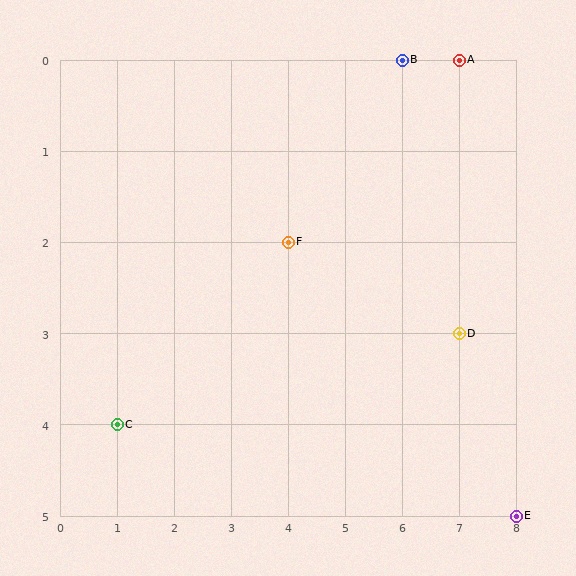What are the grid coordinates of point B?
Point B is at grid coordinates (6, 0).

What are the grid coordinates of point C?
Point C is at grid coordinates (1, 4).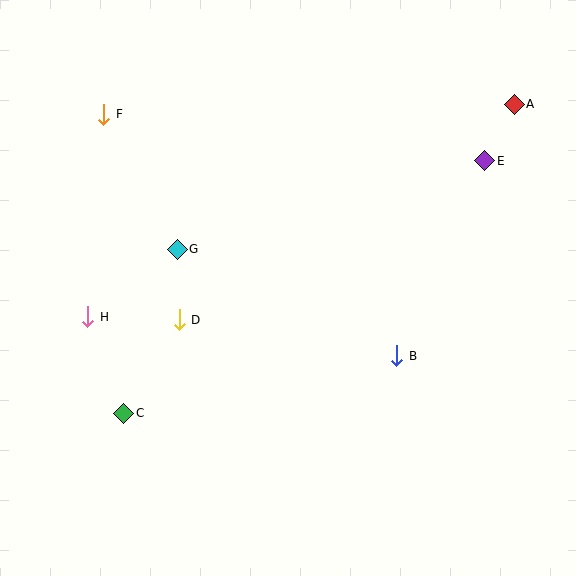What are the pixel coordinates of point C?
Point C is at (124, 413).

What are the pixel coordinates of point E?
Point E is at (485, 161).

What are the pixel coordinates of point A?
Point A is at (514, 104).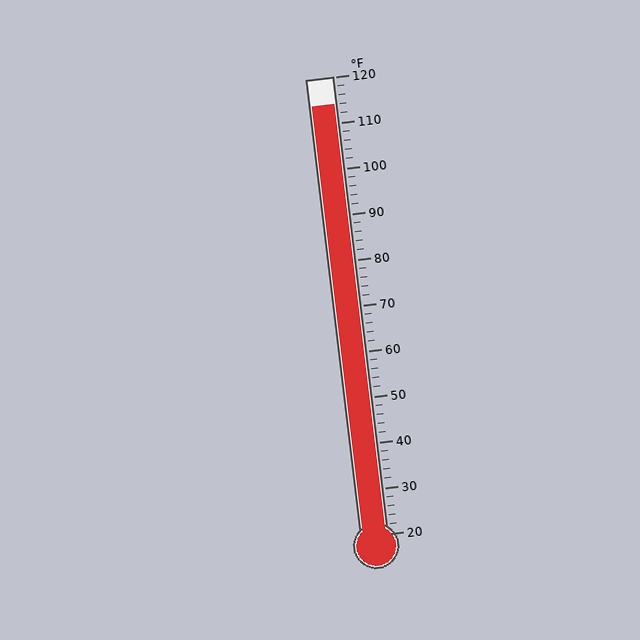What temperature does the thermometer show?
The thermometer shows approximately 114°F.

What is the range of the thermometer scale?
The thermometer scale ranges from 20°F to 120°F.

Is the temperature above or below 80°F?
The temperature is above 80°F.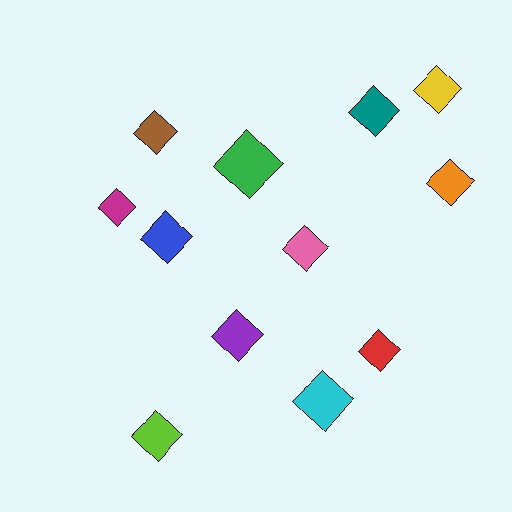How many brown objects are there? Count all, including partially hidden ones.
There is 1 brown object.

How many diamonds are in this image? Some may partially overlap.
There are 12 diamonds.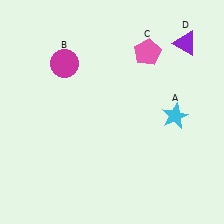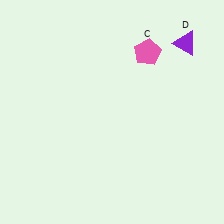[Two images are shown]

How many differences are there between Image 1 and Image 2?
There are 2 differences between the two images.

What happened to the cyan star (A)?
The cyan star (A) was removed in Image 2. It was in the bottom-right area of Image 1.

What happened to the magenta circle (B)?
The magenta circle (B) was removed in Image 2. It was in the top-left area of Image 1.